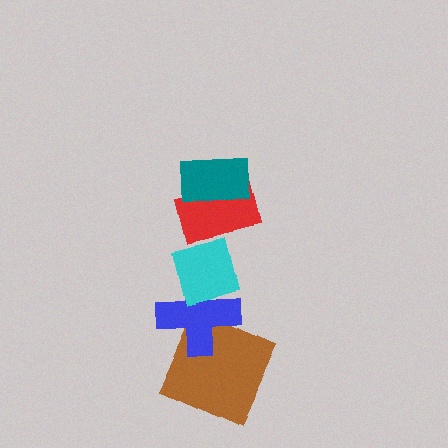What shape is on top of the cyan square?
The red rectangle is on top of the cyan square.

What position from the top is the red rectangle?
The red rectangle is 2nd from the top.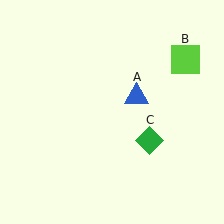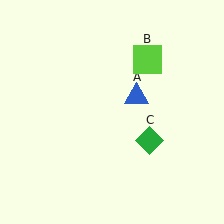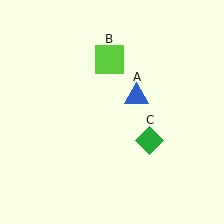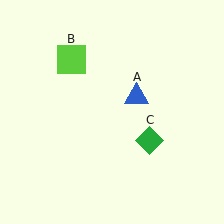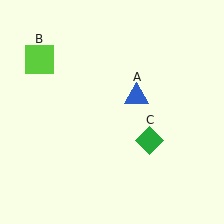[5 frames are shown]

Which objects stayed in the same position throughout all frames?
Blue triangle (object A) and green diamond (object C) remained stationary.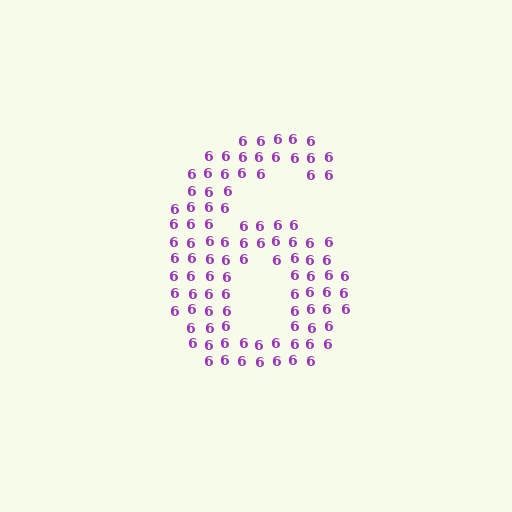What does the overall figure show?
The overall figure shows the digit 6.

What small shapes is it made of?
It is made of small digit 6's.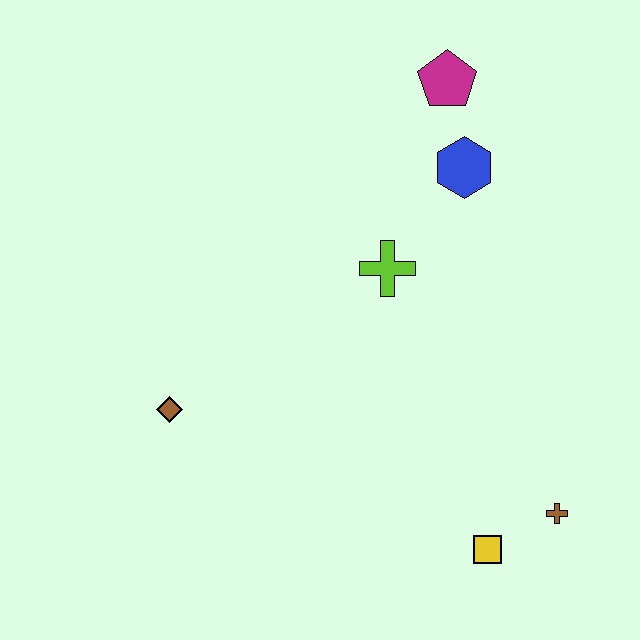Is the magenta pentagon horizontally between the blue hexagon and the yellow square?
No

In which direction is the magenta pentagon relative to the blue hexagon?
The magenta pentagon is above the blue hexagon.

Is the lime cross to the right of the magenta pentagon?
No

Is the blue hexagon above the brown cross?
Yes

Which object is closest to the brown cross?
The yellow square is closest to the brown cross.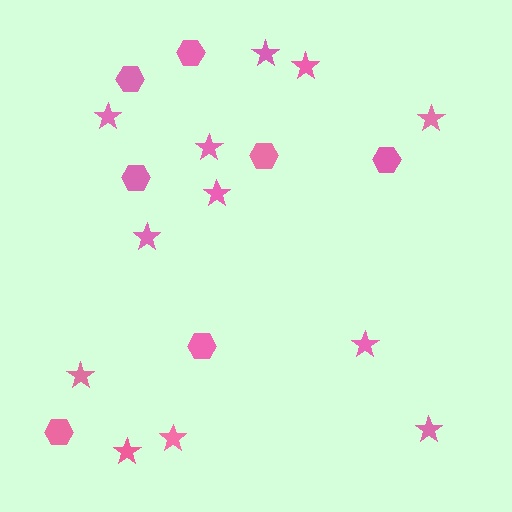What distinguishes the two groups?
There are 2 groups: one group of hexagons (7) and one group of stars (12).